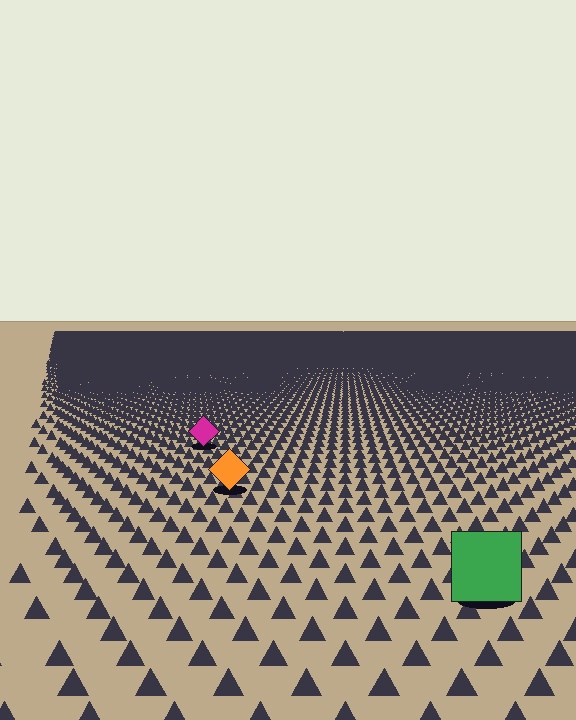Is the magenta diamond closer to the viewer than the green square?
No. The green square is closer — you can tell from the texture gradient: the ground texture is coarser near it.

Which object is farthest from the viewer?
The magenta diamond is farthest from the viewer. It appears smaller and the ground texture around it is denser.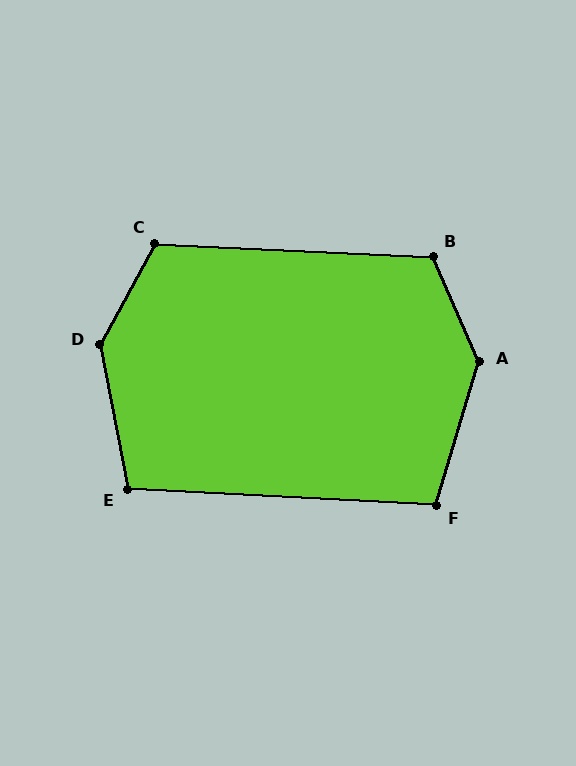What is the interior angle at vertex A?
Approximately 140 degrees (obtuse).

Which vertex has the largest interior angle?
D, at approximately 140 degrees.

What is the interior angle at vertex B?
Approximately 116 degrees (obtuse).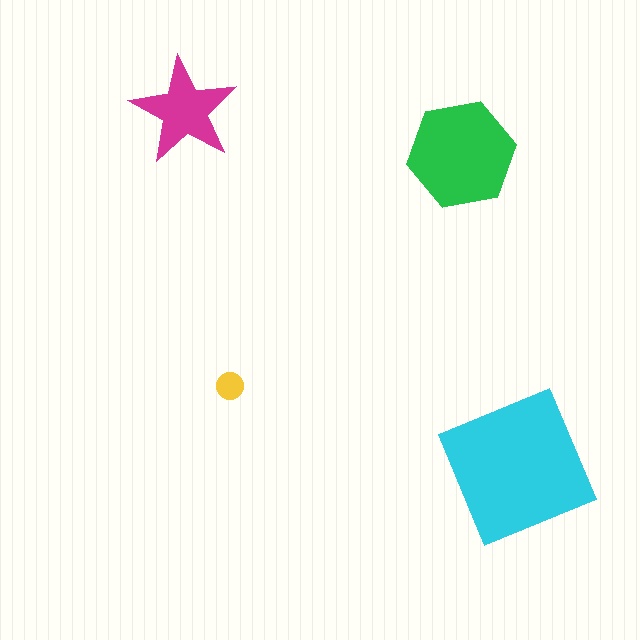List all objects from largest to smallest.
The cyan square, the green hexagon, the magenta star, the yellow circle.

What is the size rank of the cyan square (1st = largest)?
1st.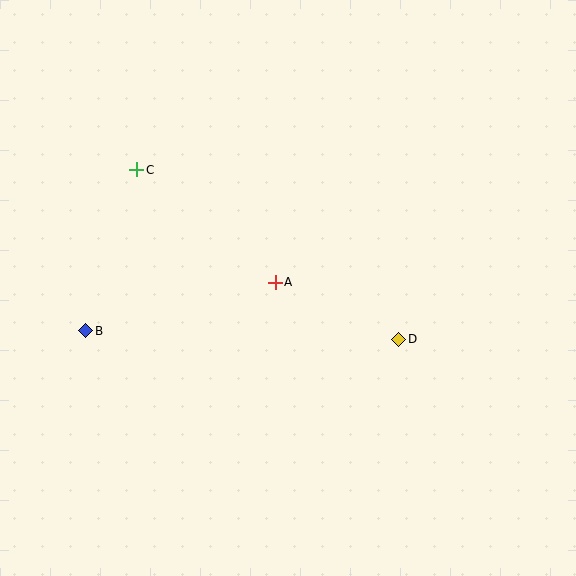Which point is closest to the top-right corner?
Point D is closest to the top-right corner.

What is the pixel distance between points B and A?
The distance between B and A is 196 pixels.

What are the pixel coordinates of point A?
Point A is at (275, 282).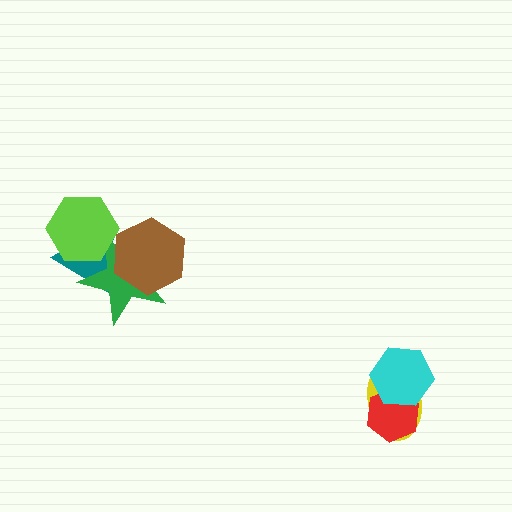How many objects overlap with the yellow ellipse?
2 objects overlap with the yellow ellipse.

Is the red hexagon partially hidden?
Yes, it is partially covered by another shape.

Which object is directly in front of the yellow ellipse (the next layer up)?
The red hexagon is directly in front of the yellow ellipse.